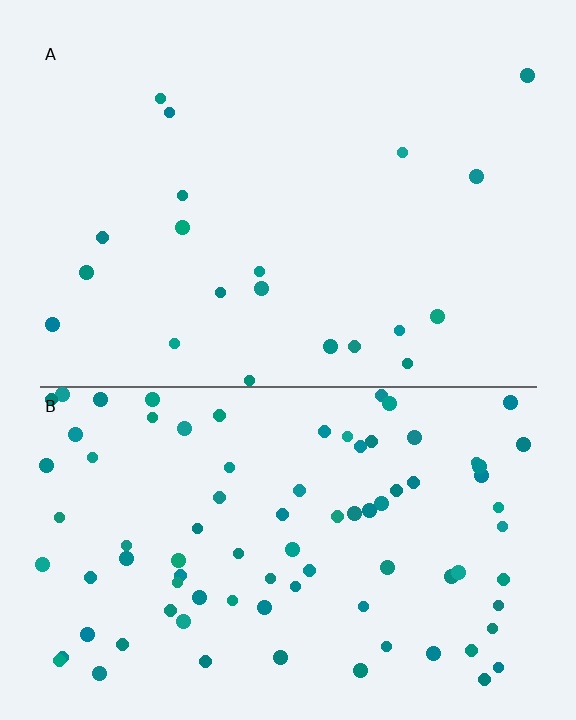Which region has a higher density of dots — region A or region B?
B (the bottom).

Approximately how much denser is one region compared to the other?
Approximately 4.3× — region B over region A.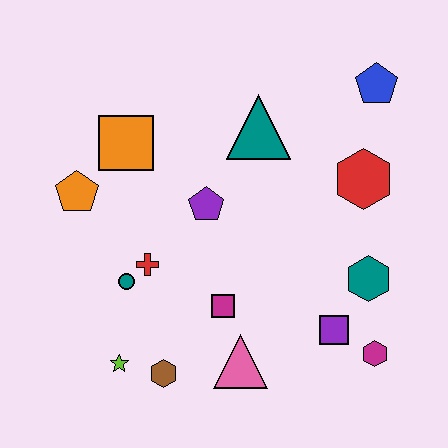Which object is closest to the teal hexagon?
The purple square is closest to the teal hexagon.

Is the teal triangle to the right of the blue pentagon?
No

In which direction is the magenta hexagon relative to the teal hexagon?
The magenta hexagon is below the teal hexagon.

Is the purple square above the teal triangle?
No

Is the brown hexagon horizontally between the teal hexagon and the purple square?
No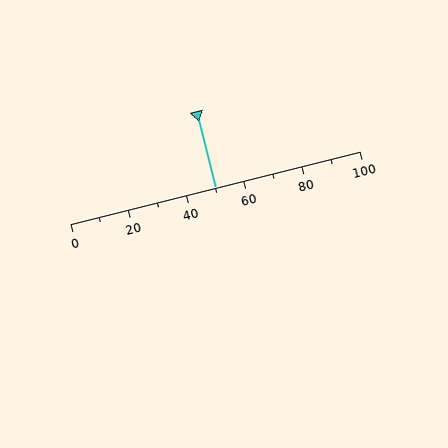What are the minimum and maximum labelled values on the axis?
The axis runs from 0 to 100.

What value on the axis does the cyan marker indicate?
The marker indicates approximately 50.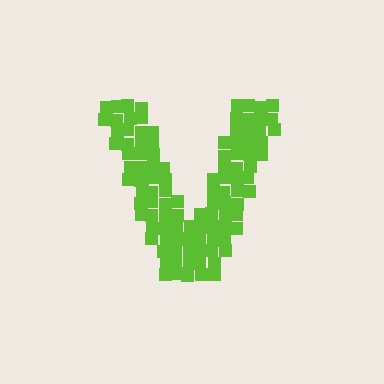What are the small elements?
The small elements are squares.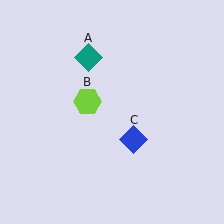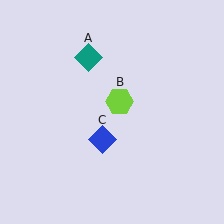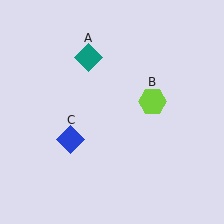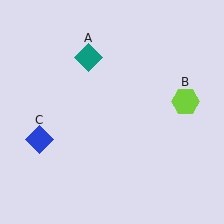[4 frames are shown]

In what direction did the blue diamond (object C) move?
The blue diamond (object C) moved left.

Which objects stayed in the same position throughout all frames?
Teal diamond (object A) remained stationary.